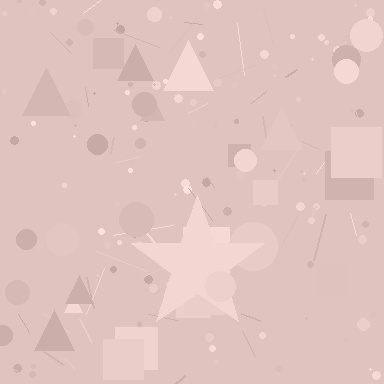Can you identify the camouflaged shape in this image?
The camouflaged shape is a star.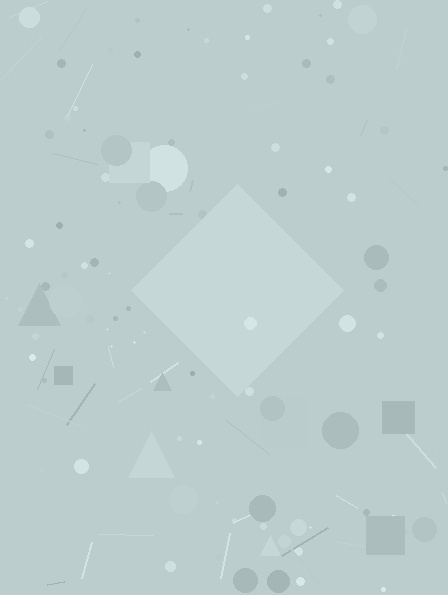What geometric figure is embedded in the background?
A diamond is embedded in the background.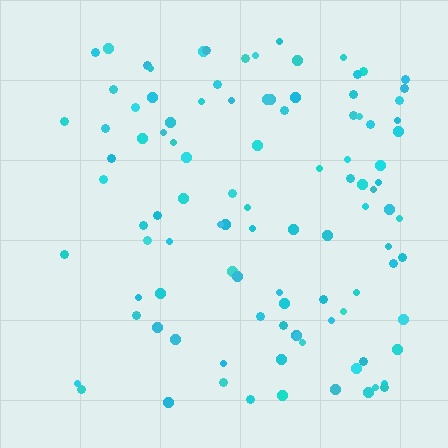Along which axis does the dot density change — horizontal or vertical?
Horizontal.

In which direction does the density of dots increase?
From left to right, with the right side densest.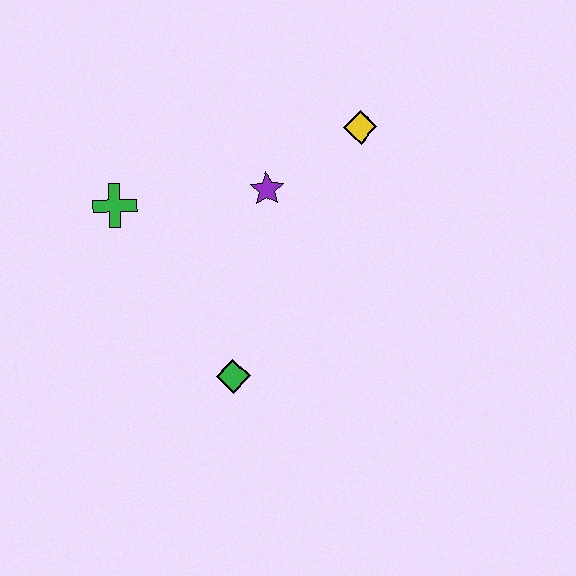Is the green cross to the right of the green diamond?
No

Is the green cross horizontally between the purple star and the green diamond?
No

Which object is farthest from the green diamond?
The yellow diamond is farthest from the green diamond.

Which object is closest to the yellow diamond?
The purple star is closest to the yellow diamond.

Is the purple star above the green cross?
Yes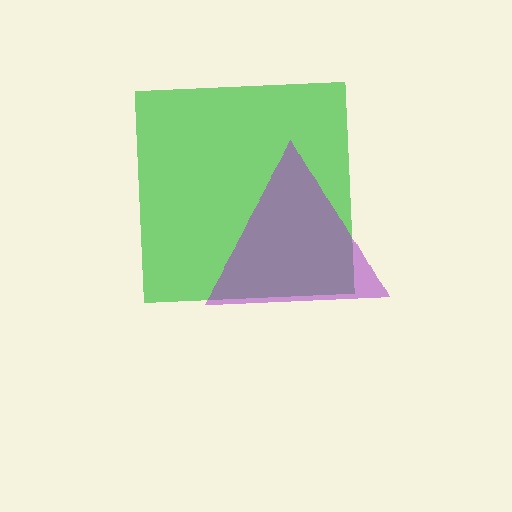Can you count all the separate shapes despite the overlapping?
Yes, there are 2 separate shapes.